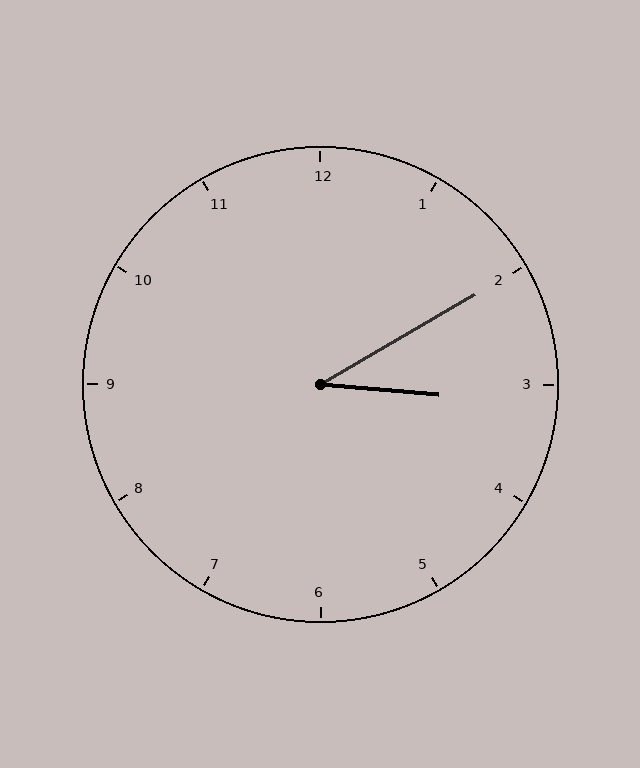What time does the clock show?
3:10.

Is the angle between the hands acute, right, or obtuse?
It is acute.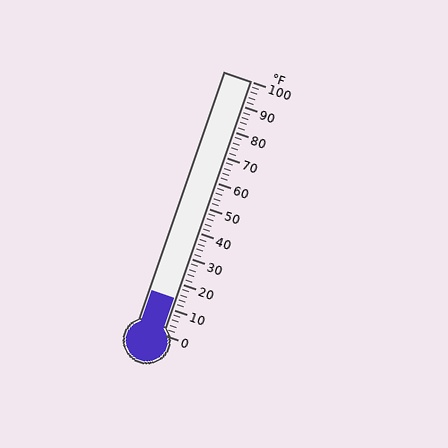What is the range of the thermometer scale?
The thermometer scale ranges from 0°F to 100°F.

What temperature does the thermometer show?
The thermometer shows approximately 14°F.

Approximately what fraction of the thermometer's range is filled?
The thermometer is filled to approximately 15% of its range.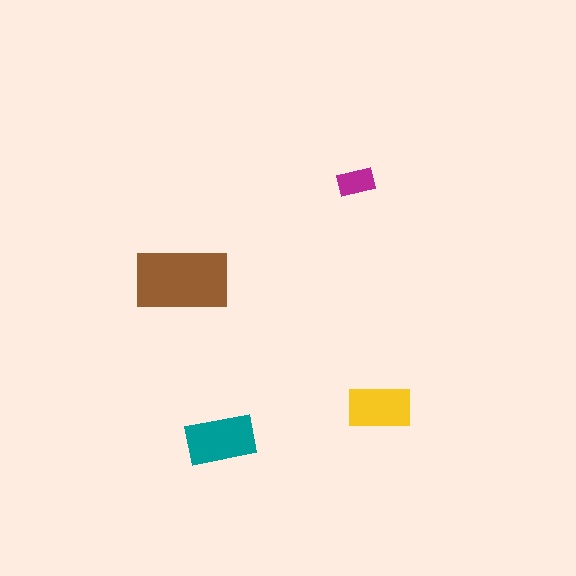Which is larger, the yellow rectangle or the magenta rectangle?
The yellow one.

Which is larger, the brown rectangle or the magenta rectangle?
The brown one.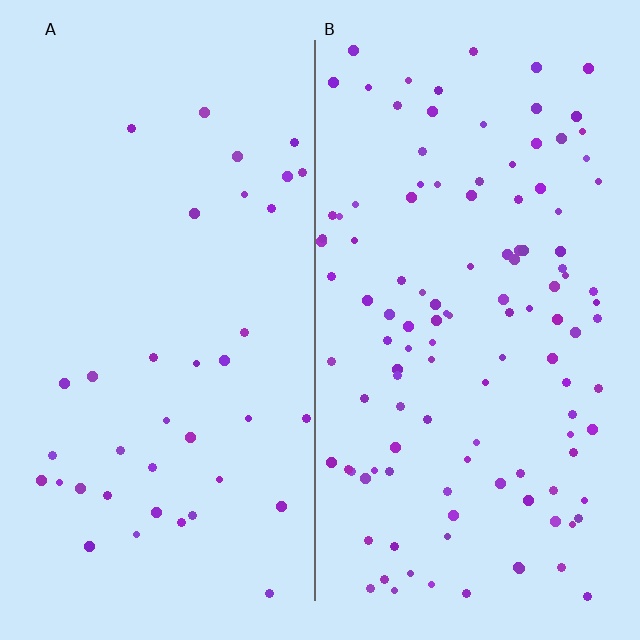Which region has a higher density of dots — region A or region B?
B (the right).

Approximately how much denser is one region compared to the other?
Approximately 3.2× — region B over region A.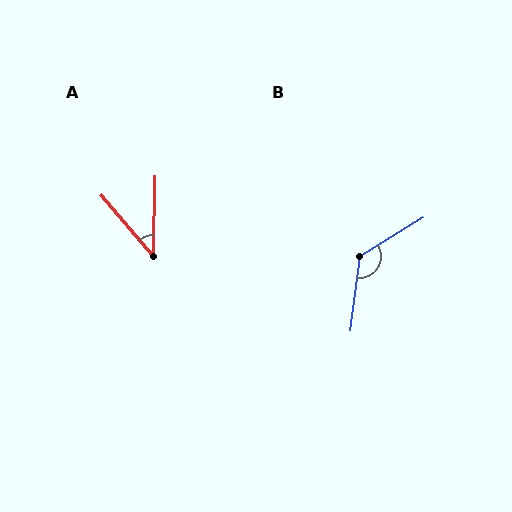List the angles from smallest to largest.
A (41°), B (129°).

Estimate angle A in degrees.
Approximately 41 degrees.